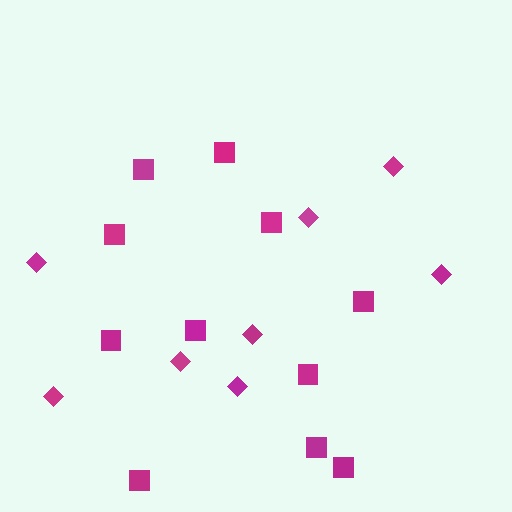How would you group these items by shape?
There are 2 groups: one group of squares (11) and one group of diamonds (8).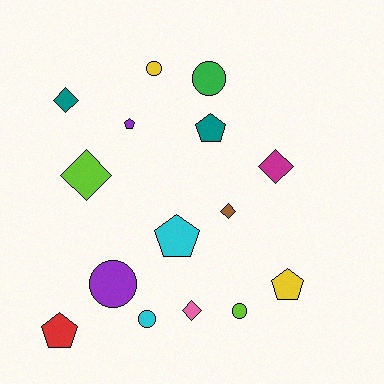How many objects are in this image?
There are 15 objects.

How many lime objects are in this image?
There are 2 lime objects.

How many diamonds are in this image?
There are 5 diamonds.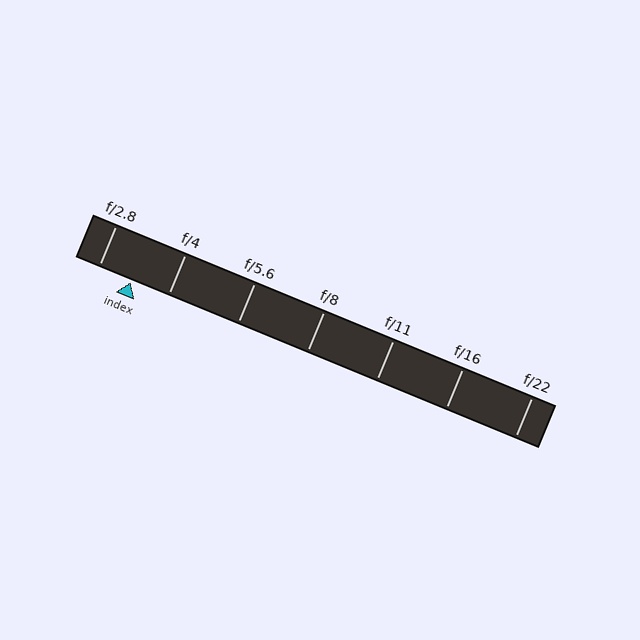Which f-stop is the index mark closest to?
The index mark is closest to f/2.8.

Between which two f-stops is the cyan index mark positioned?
The index mark is between f/2.8 and f/4.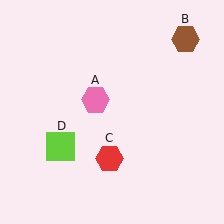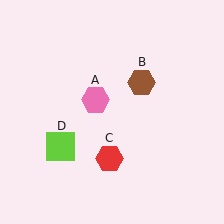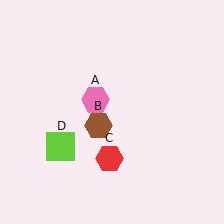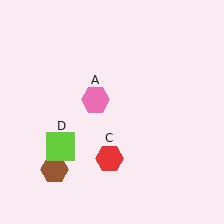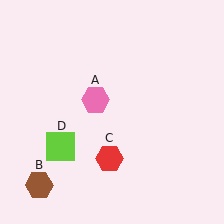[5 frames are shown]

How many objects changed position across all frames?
1 object changed position: brown hexagon (object B).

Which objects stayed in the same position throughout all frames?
Pink hexagon (object A) and red hexagon (object C) and lime square (object D) remained stationary.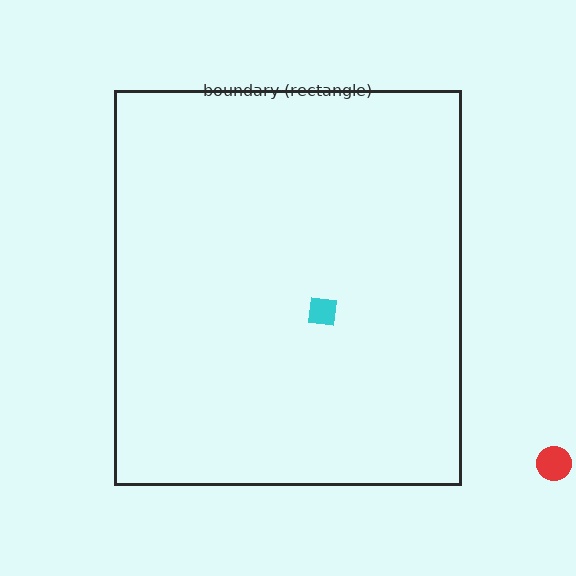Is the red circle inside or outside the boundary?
Outside.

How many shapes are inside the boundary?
1 inside, 1 outside.